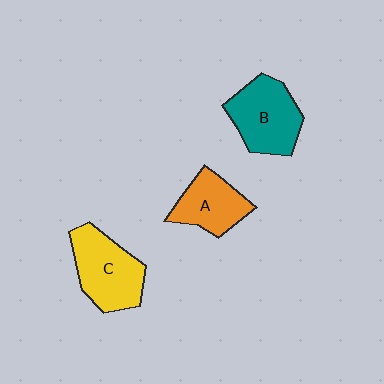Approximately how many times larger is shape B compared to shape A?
Approximately 1.3 times.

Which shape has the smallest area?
Shape A (orange).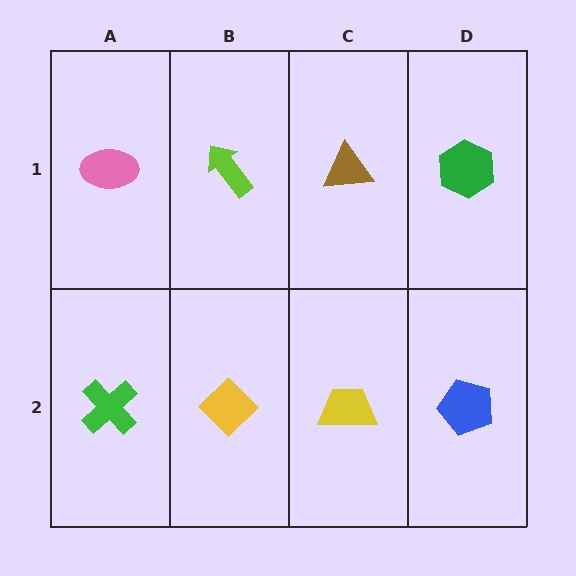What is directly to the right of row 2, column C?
A blue pentagon.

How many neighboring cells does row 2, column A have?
2.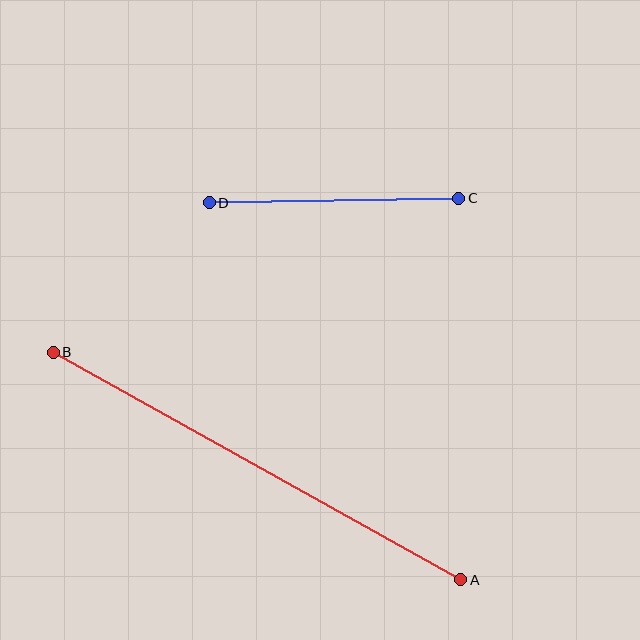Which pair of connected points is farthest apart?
Points A and B are farthest apart.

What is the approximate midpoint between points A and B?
The midpoint is at approximately (257, 466) pixels.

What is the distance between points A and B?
The distance is approximately 467 pixels.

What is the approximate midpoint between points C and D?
The midpoint is at approximately (334, 200) pixels.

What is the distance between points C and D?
The distance is approximately 249 pixels.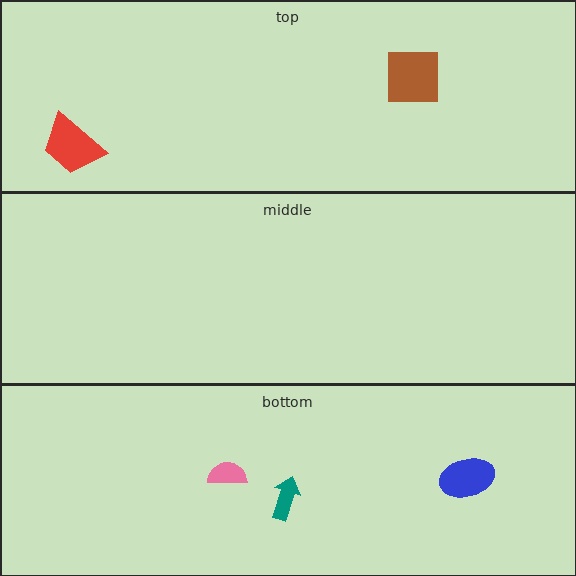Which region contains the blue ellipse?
The bottom region.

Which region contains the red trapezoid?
The top region.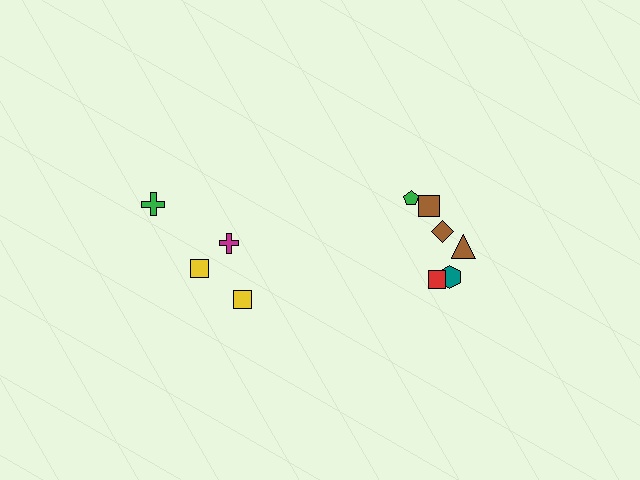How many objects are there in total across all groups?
There are 10 objects.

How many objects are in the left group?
There are 4 objects.